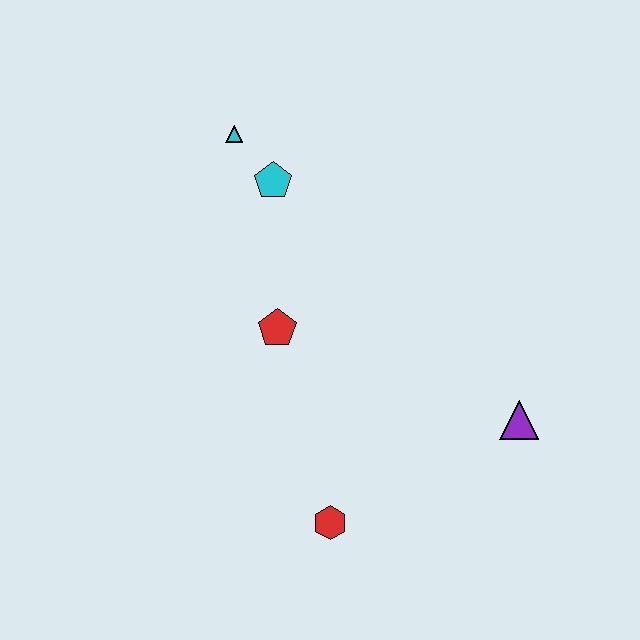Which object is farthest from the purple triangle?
The cyan triangle is farthest from the purple triangle.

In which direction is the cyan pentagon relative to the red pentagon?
The cyan pentagon is above the red pentagon.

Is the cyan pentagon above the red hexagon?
Yes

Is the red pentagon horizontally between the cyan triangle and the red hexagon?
Yes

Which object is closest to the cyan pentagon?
The cyan triangle is closest to the cyan pentagon.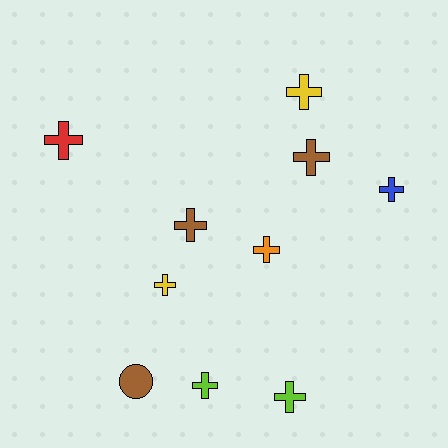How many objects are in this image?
There are 10 objects.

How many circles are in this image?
There is 1 circle.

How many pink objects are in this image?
There are no pink objects.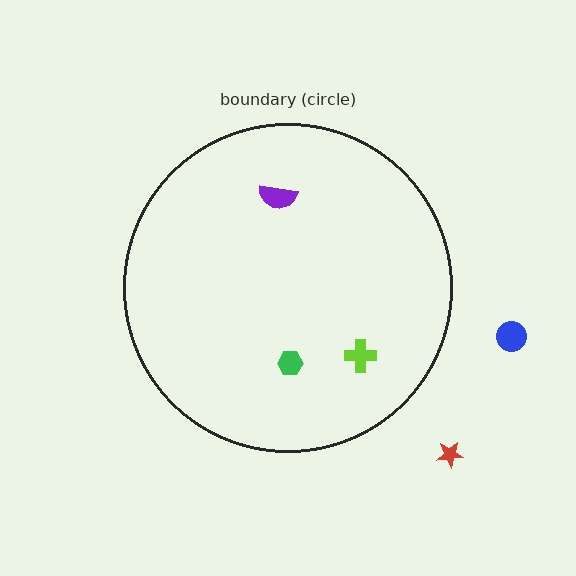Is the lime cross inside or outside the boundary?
Inside.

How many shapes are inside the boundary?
3 inside, 2 outside.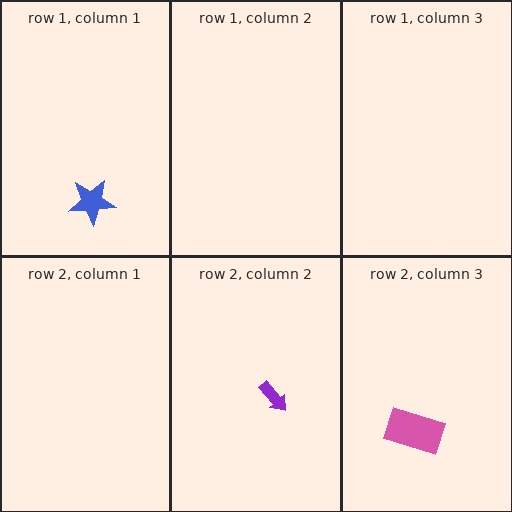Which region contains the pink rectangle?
The row 2, column 3 region.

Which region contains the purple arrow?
The row 2, column 2 region.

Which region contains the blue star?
The row 1, column 1 region.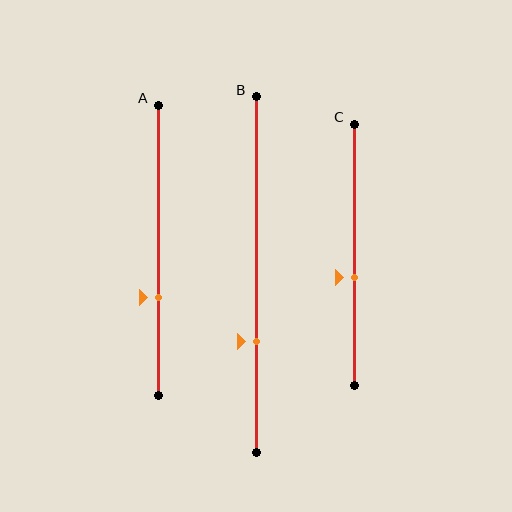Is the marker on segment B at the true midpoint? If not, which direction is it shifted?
No, the marker on segment B is shifted downward by about 19% of the segment length.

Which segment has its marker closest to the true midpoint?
Segment C has its marker closest to the true midpoint.